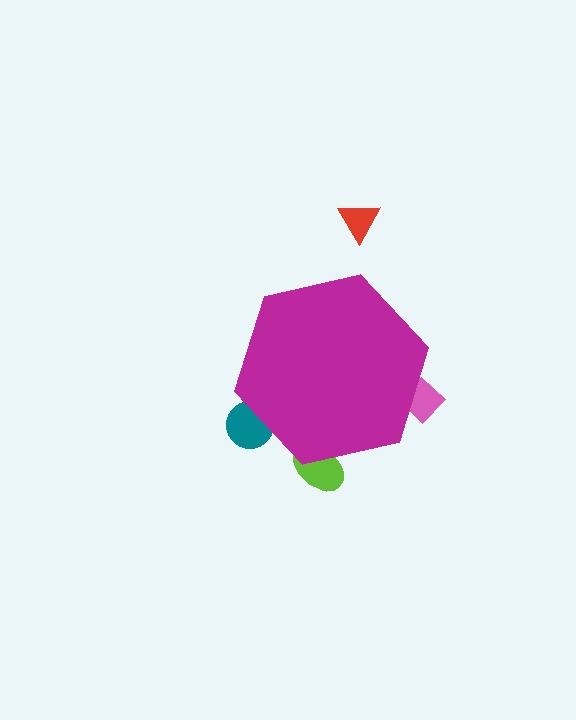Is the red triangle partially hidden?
No, the red triangle is fully visible.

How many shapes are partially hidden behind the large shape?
3 shapes are partially hidden.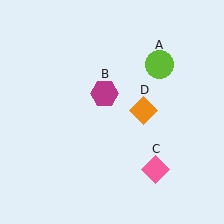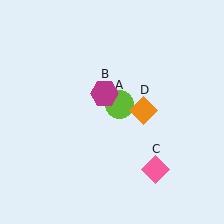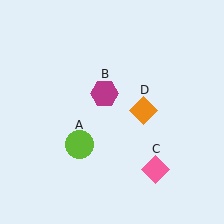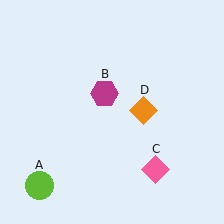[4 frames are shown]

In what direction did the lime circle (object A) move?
The lime circle (object A) moved down and to the left.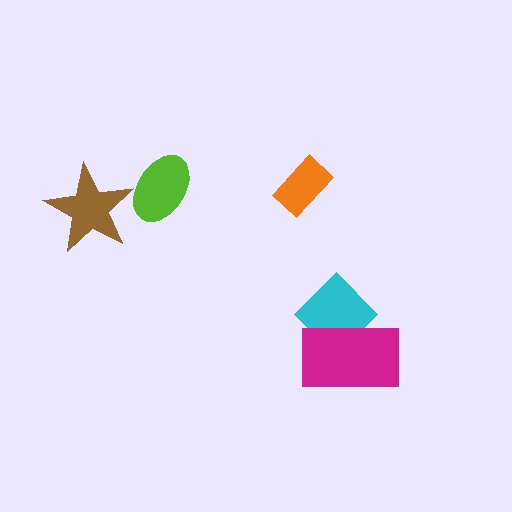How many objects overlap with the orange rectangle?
0 objects overlap with the orange rectangle.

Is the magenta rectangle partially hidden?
No, no other shape covers it.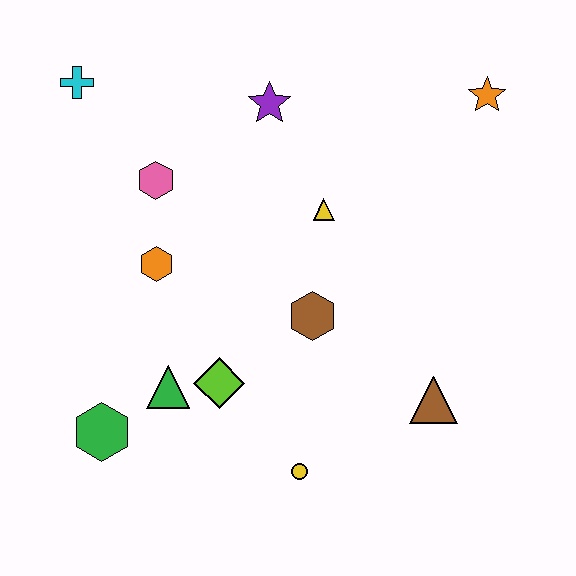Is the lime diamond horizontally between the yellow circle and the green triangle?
Yes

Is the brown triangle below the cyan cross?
Yes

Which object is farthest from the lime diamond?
The orange star is farthest from the lime diamond.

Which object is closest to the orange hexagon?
The pink hexagon is closest to the orange hexagon.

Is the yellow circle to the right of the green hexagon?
Yes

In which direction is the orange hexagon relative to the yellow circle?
The orange hexagon is above the yellow circle.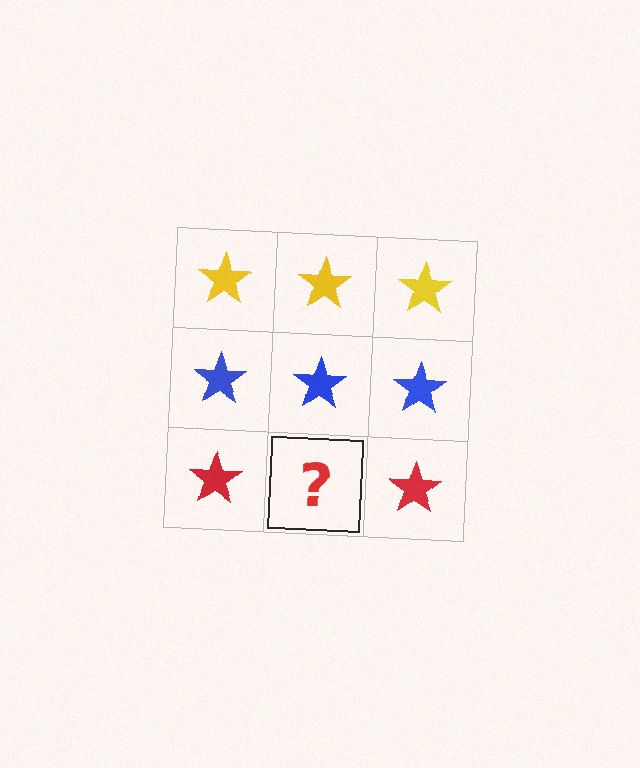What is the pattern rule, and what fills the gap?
The rule is that each row has a consistent color. The gap should be filled with a red star.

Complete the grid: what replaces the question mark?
The question mark should be replaced with a red star.